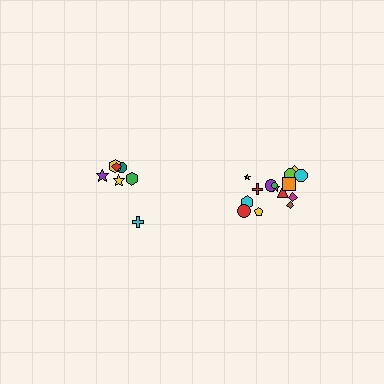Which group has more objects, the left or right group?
The right group.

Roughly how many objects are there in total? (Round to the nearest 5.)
Roughly 20 objects in total.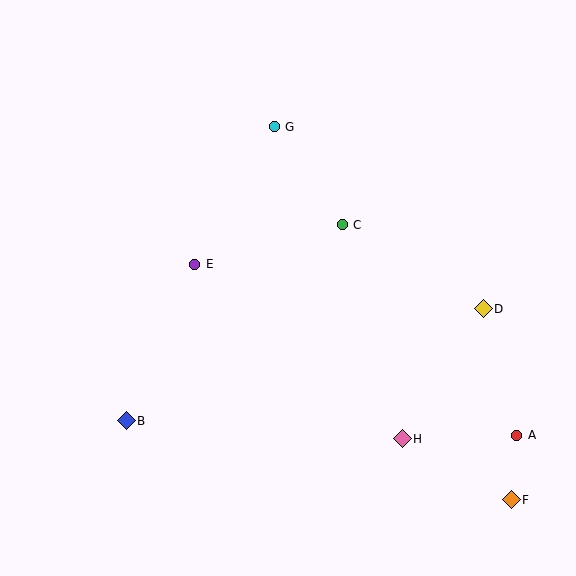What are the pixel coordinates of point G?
Point G is at (274, 127).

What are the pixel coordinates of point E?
Point E is at (195, 264).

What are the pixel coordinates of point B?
Point B is at (126, 421).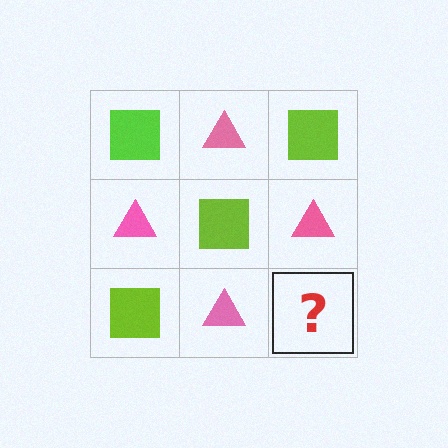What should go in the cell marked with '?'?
The missing cell should contain a lime square.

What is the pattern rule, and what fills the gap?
The rule is that it alternates lime square and pink triangle in a checkerboard pattern. The gap should be filled with a lime square.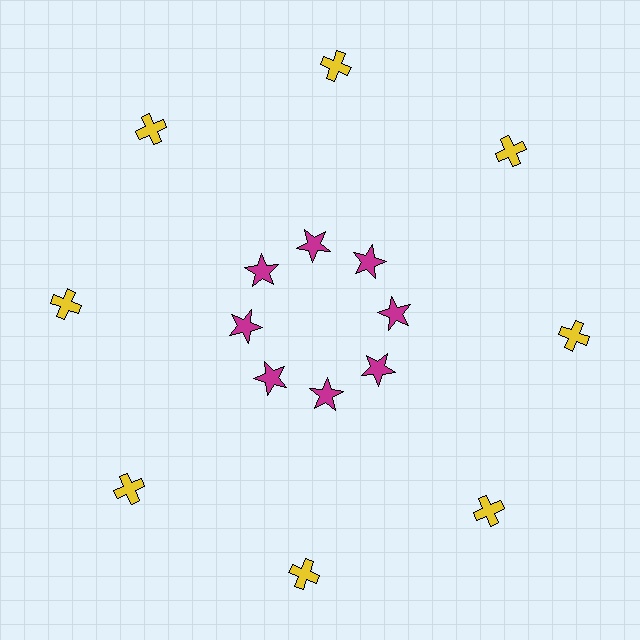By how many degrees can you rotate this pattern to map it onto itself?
The pattern maps onto itself every 45 degrees of rotation.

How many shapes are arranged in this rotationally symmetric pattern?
There are 16 shapes, arranged in 8 groups of 2.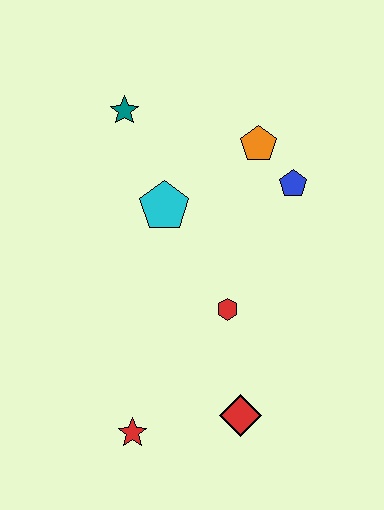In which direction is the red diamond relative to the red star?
The red diamond is to the right of the red star.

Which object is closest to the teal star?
The cyan pentagon is closest to the teal star.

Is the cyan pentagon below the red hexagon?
No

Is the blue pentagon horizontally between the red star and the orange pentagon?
No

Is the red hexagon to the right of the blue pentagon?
No